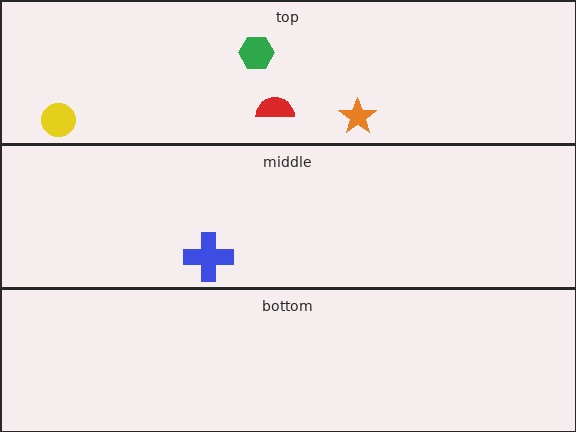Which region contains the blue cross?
The middle region.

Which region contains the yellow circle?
The top region.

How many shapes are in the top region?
4.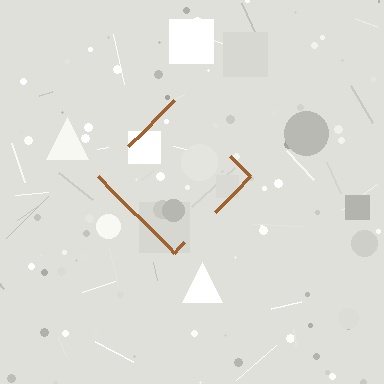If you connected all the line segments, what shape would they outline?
They would outline a diamond.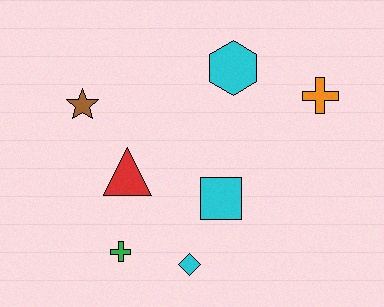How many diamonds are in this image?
There is 1 diamond.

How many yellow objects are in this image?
There are no yellow objects.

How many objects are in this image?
There are 7 objects.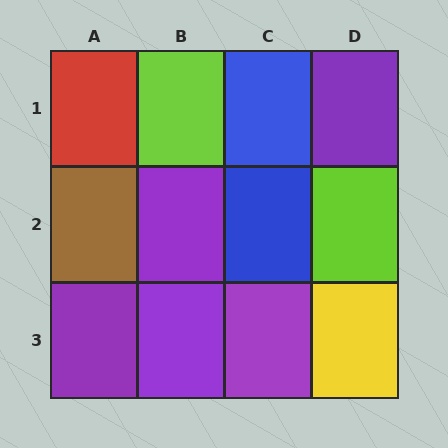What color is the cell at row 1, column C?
Blue.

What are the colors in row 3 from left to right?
Purple, purple, purple, yellow.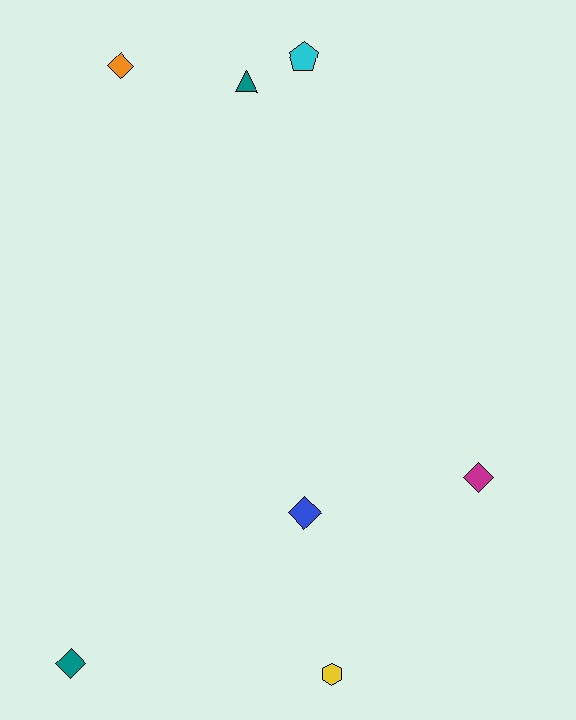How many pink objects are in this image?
There are no pink objects.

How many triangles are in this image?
There is 1 triangle.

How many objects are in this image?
There are 7 objects.